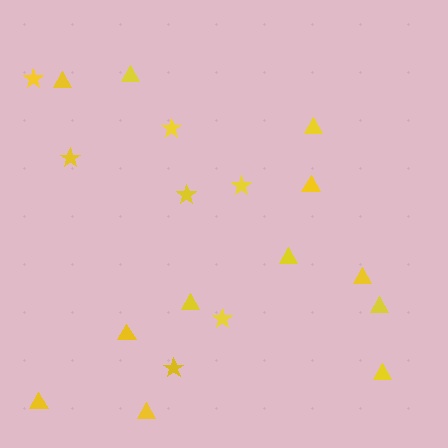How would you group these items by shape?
There are 2 groups: one group of triangles (12) and one group of stars (7).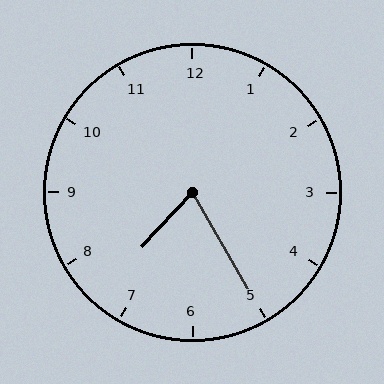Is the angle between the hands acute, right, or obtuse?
It is acute.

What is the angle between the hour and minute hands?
Approximately 72 degrees.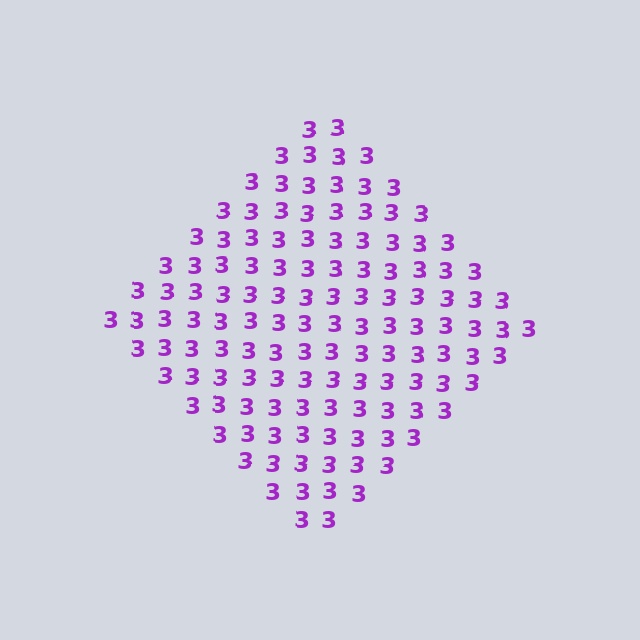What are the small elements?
The small elements are digit 3's.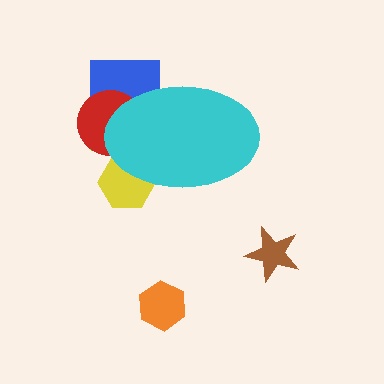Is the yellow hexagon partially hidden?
Yes, the yellow hexagon is partially hidden behind the cyan ellipse.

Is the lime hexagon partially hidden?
Yes, the lime hexagon is partially hidden behind the cyan ellipse.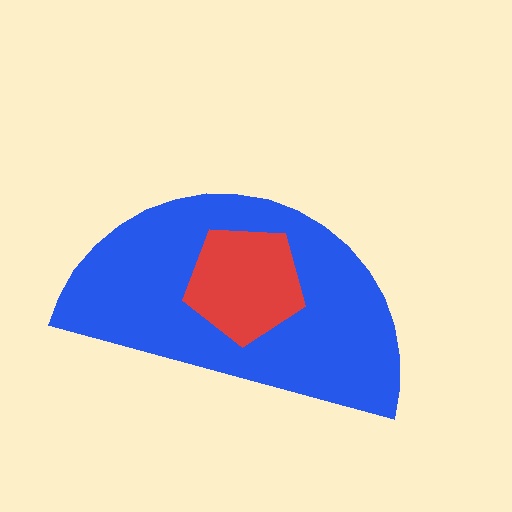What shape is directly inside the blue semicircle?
The red pentagon.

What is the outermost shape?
The blue semicircle.